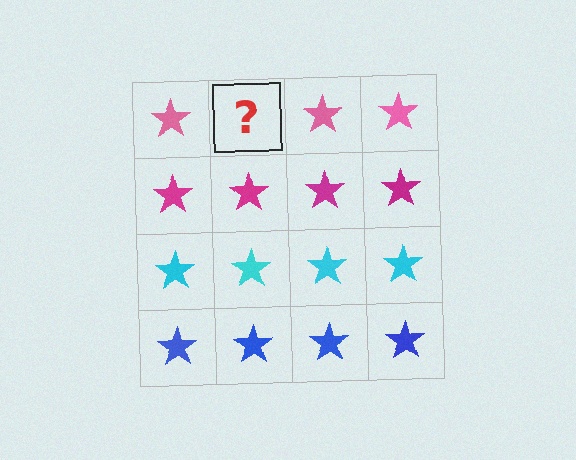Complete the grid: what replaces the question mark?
The question mark should be replaced with a pink star.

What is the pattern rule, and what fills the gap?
The rule is that each row has a consistent color. The gap should be filled with a pink star.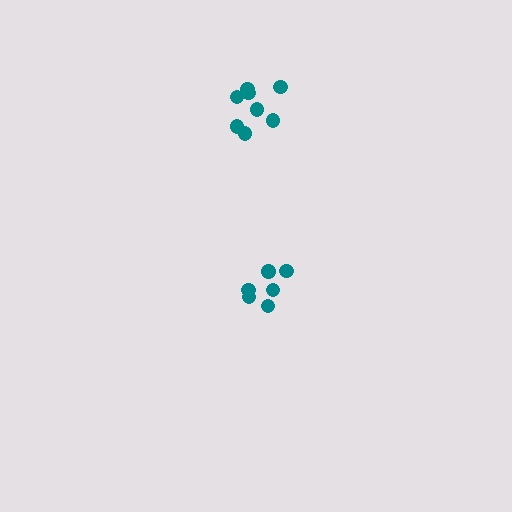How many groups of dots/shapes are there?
There are 2 groups.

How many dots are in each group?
Group 1: 6 dots, Group 2: 8 dots (14 total).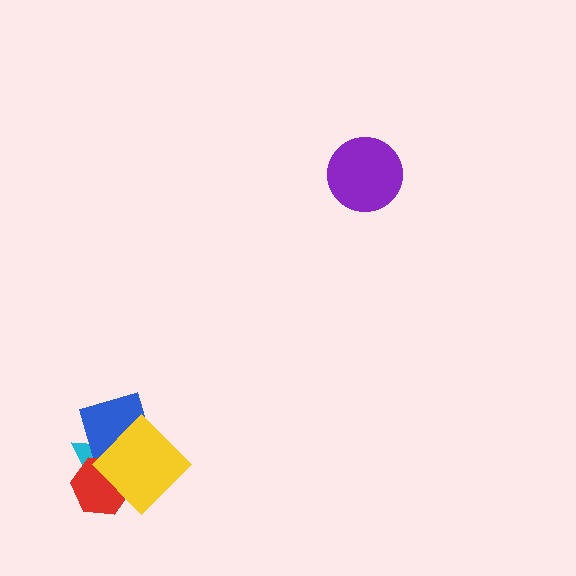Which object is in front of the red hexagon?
The yellow diamond is in front of the red hexagon.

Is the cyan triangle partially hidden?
Yes, it is partially covered by another shape.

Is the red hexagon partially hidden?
Yes, it is partially covered by another shape.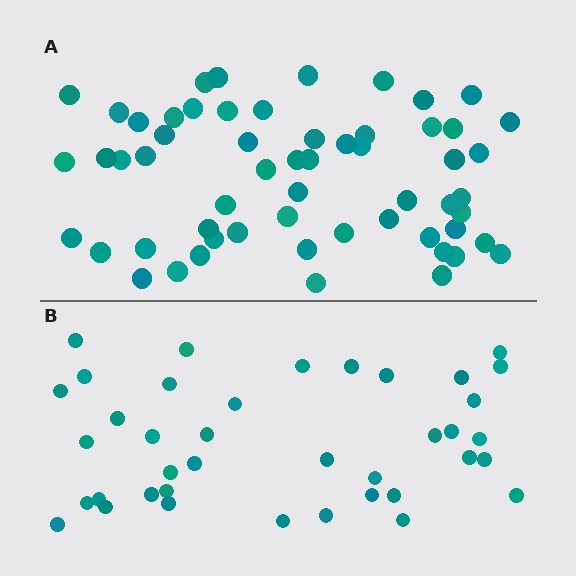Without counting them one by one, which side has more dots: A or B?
Region A (the top region) has more dots.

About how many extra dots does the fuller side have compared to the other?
Region A has approximately 20 more dots than region B.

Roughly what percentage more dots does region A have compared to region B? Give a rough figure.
About 50% more.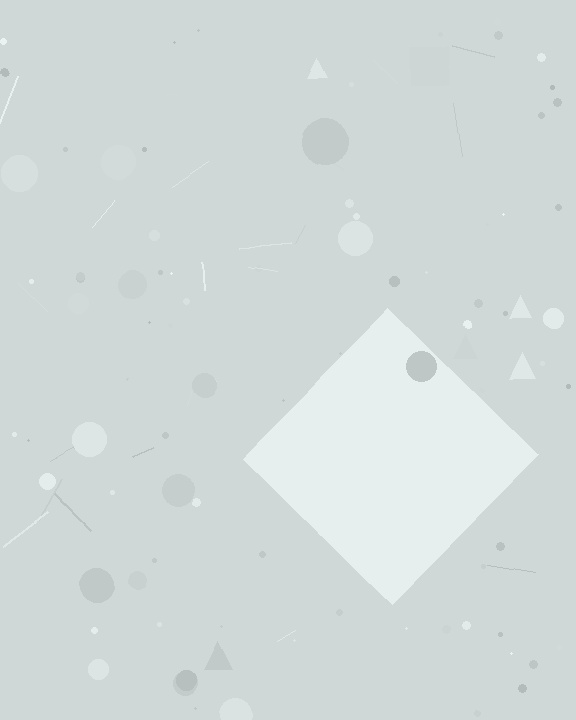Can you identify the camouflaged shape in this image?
The camouflaged shape is a diamond.